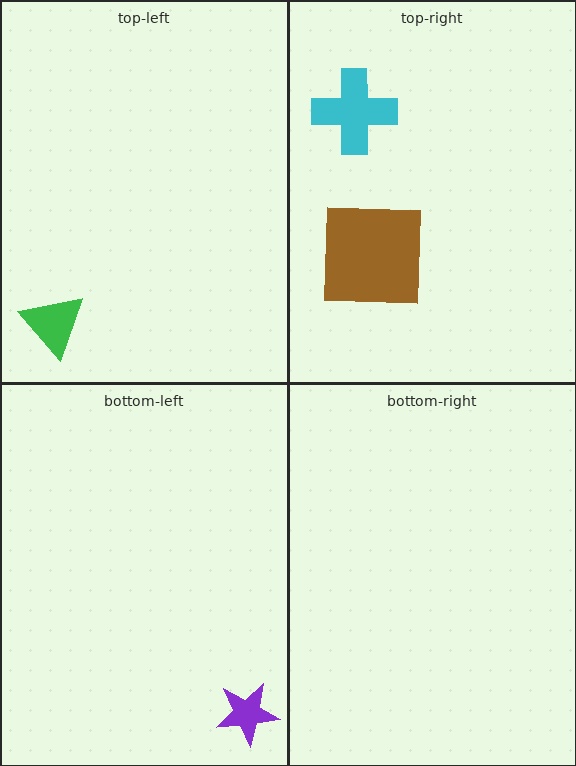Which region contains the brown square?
The top-right region.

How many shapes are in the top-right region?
2.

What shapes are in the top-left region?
The green triangle.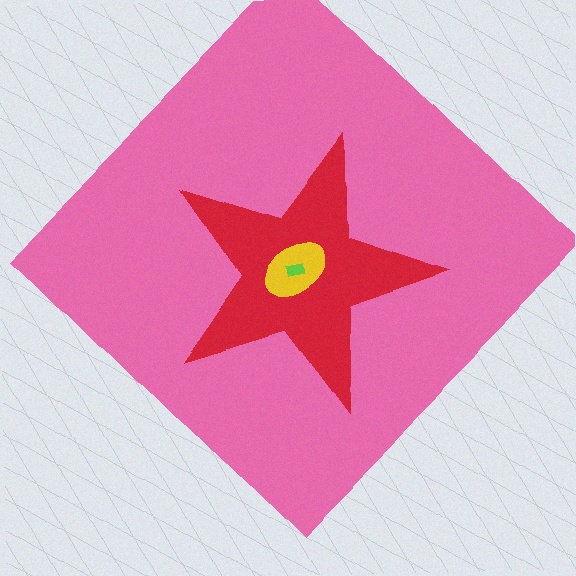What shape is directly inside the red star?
The yellow ellipse.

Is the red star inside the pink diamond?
Yes.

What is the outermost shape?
The pink diamond.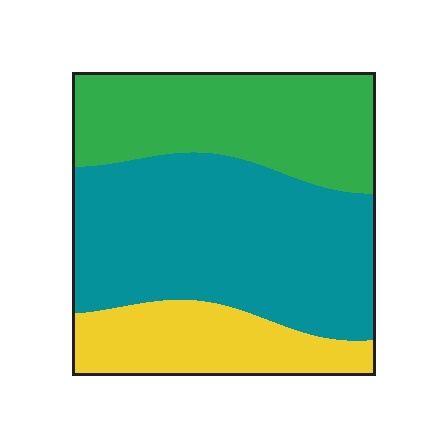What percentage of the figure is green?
Green covers about 30% of the figure.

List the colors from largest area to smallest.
From largest to smallest: teal, green, yellow.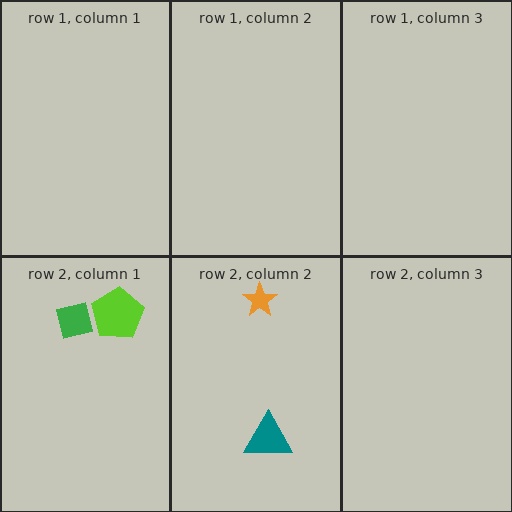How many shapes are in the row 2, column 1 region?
2.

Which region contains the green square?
The row 2, column 1 region.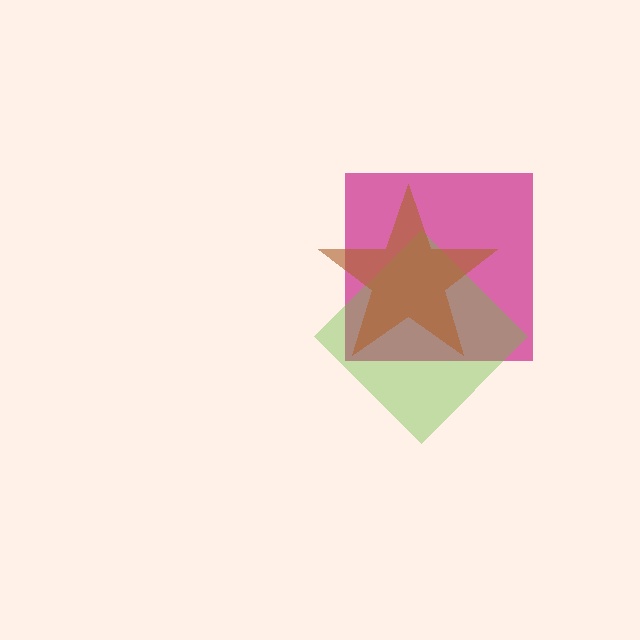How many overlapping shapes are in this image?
There are 3 overlapping shapes in the image.